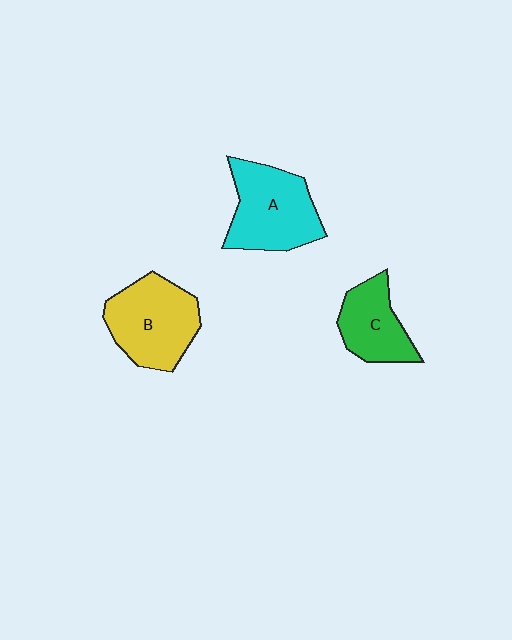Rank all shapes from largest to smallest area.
From largest to smallest: A (cyan), B (yellow), C (green).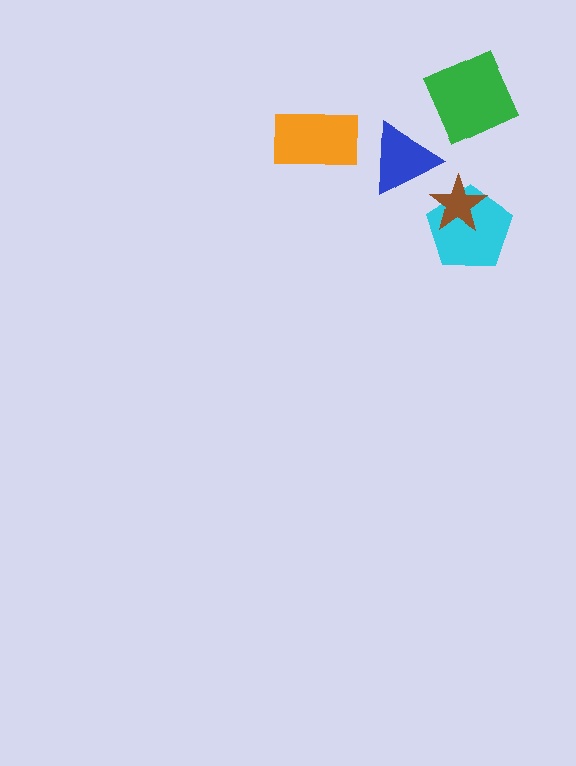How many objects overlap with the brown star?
1 object overlaps with the brown star.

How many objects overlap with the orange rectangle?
0 objects overlap with the orange rectangle.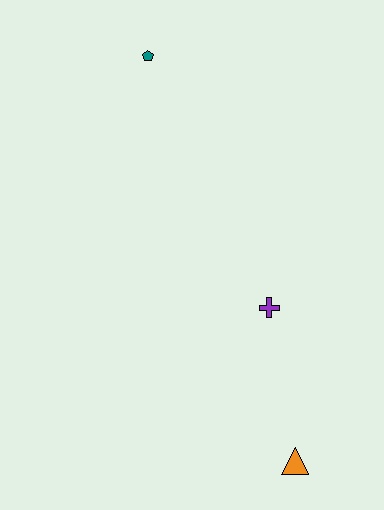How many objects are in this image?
There are 3 objects.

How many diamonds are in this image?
There are no diamonds.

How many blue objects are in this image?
There are no blue objects.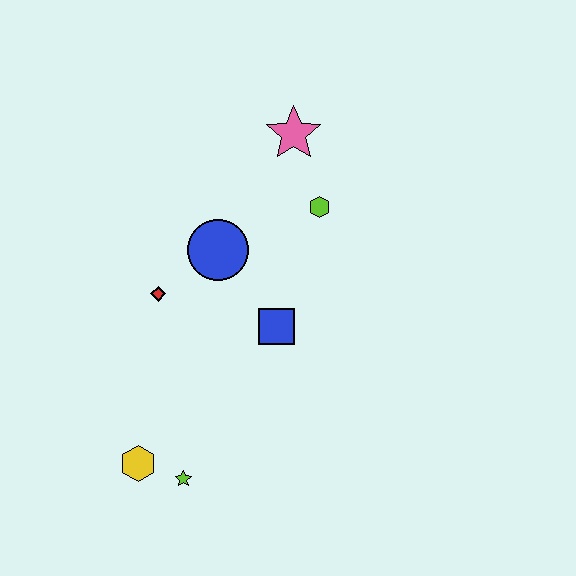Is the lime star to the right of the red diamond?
Yes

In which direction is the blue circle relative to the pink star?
The blue circle is below the pink star.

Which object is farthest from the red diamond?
The pink star is farthest from the red diamond.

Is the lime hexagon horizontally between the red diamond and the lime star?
No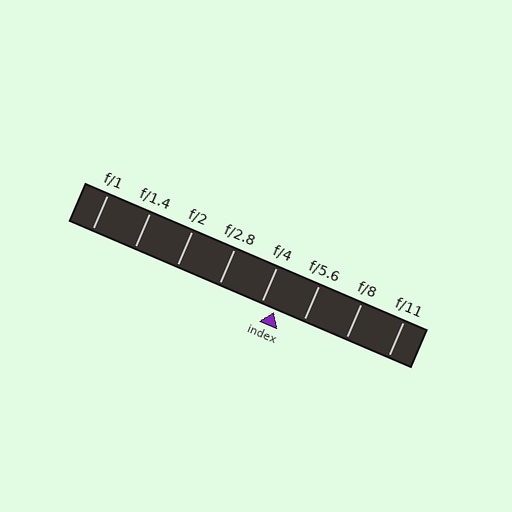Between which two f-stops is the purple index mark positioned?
The index mark is between f/4 and f/5.6.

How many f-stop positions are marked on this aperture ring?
There are 8 f-stop positions marked.